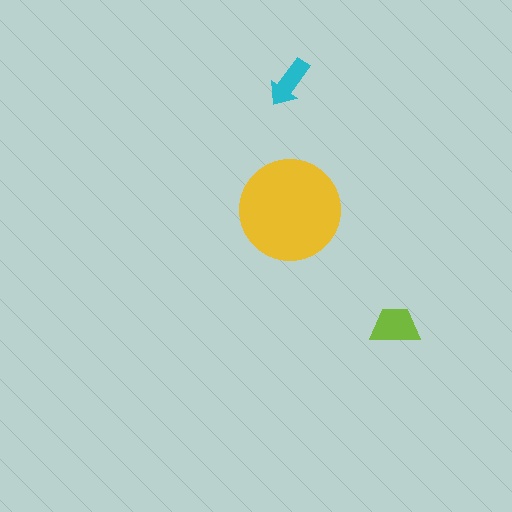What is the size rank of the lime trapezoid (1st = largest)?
2nd.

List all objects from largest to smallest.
The yellow circle, the lime trapezoid, the cyan arrow.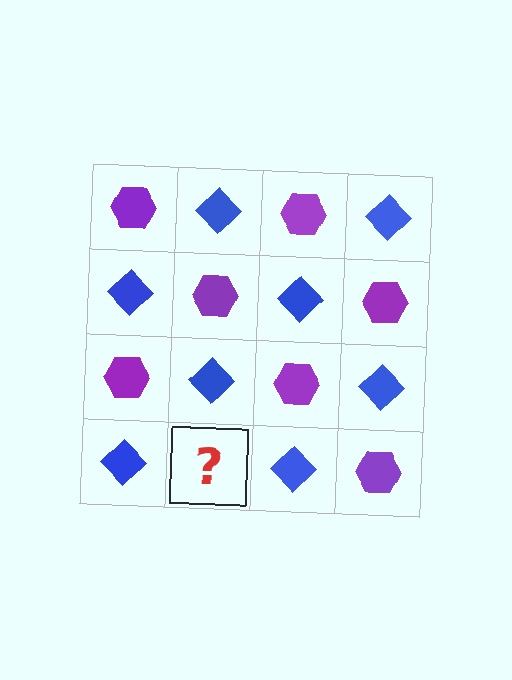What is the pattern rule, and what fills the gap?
The rule is that it alternates purple hexagon and blue diamond in a checkerboard pattern. The gap should be filled with a purple hexagon.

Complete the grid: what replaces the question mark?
The question mark should be replaced with a purple hexagon.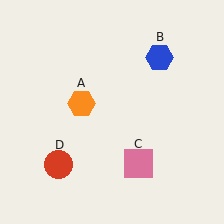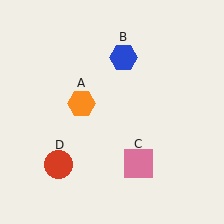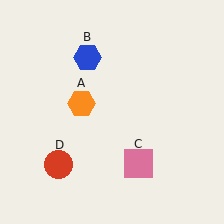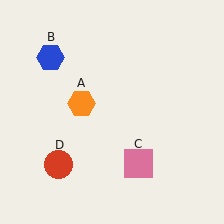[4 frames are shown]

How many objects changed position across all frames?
1 object changed position: blue hexagon (object B).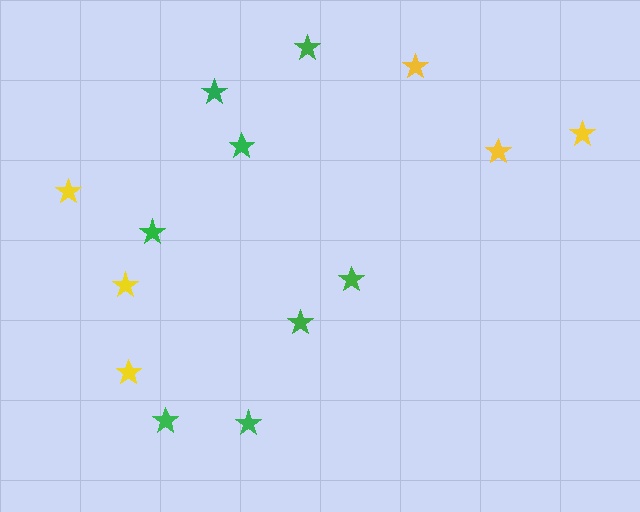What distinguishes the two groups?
There are 2 groups: one group of yellow stars (6) and one group of green stars (8).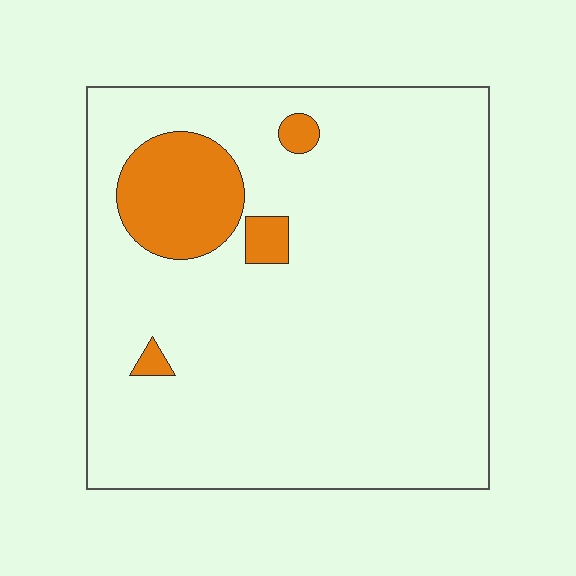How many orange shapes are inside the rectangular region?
4.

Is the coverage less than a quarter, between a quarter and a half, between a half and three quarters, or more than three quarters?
Less than a quarter.